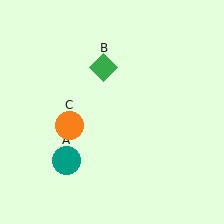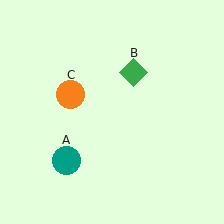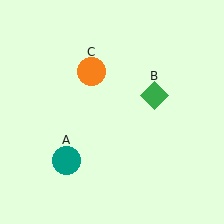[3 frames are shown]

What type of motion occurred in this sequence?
The green diamond (object B), orange circle (object C) rotated clockwise around the center of the scene.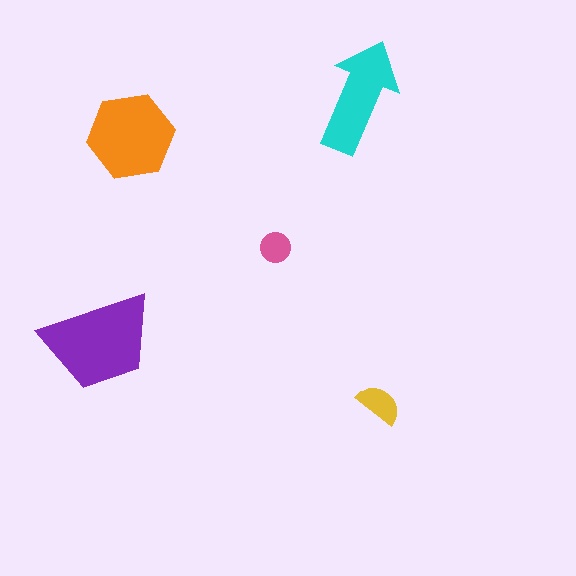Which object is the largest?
The purple trapezoid.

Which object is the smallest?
The pink circle.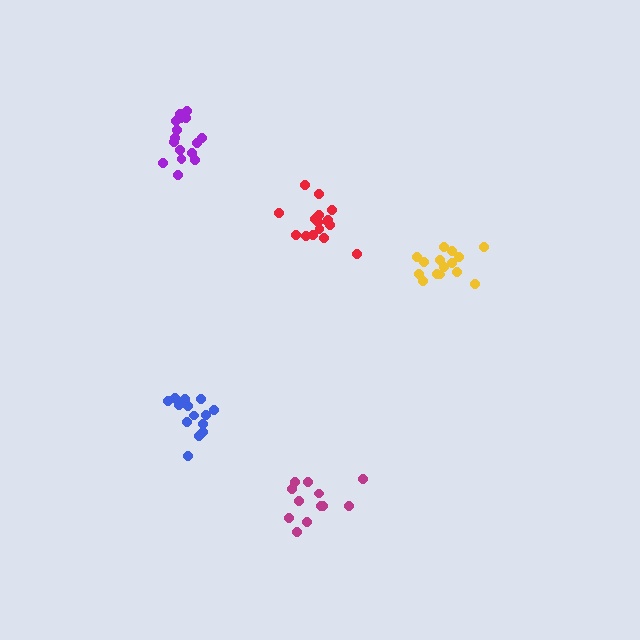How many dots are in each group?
Group 1: 14 dots, Group 2: 16 dots, Group 3: 12 dots, Group 4: 16 dots, Group 5: 15 dots (73 total).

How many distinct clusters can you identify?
There are 5 distinct clusters.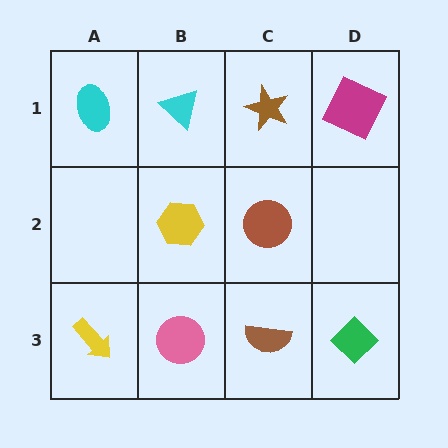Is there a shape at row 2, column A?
No, that cell is empty.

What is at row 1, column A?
A cyan ellipse.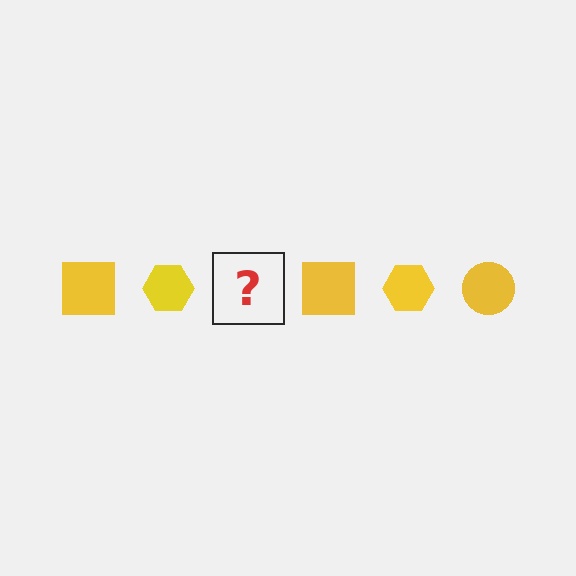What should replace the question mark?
The question mark should be replaced with a yellow circle.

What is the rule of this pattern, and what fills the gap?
The rule is that the pattern cycles through square, hexagon, circle shapes in yellow. The gap should be filled with a yellow circle.